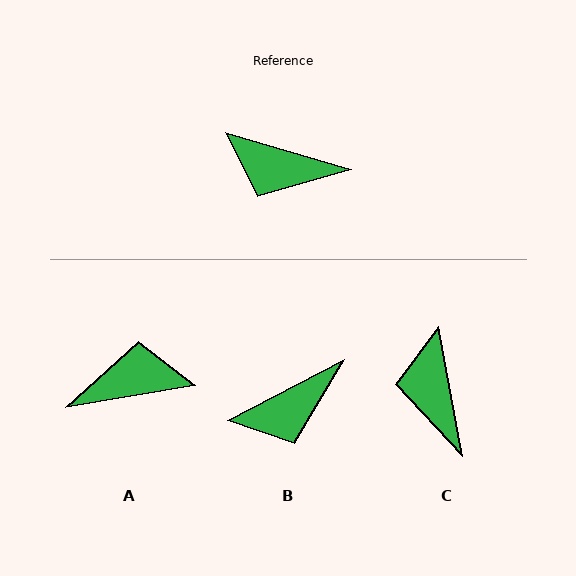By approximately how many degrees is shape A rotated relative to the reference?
Approximately 154 degrees clockwise.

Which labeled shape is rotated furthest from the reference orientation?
A, about 154 degrees away.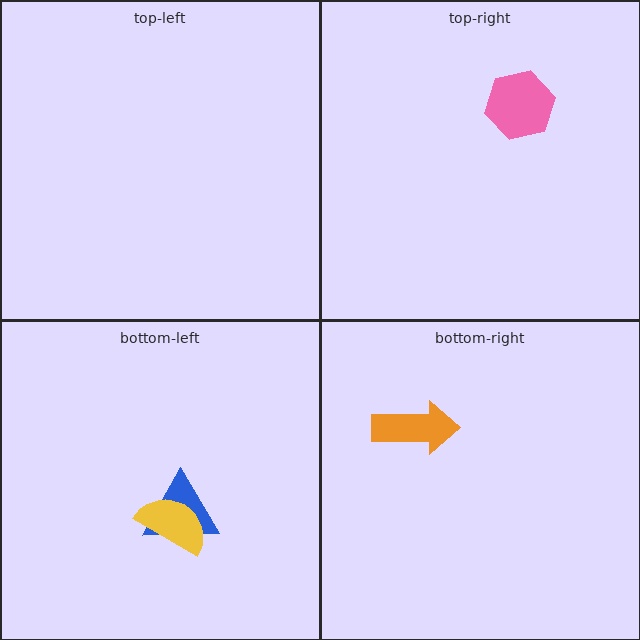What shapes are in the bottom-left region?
The blue triangle, the yellow semicircle.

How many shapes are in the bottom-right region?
1.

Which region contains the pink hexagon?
The top-right region.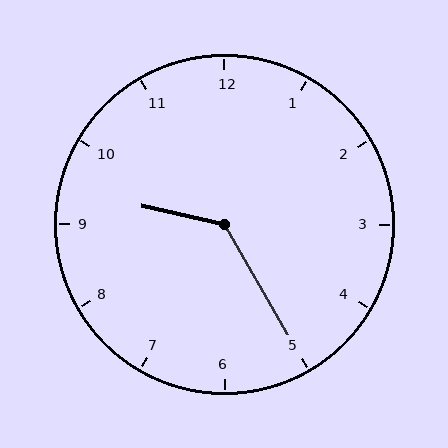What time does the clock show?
9:25.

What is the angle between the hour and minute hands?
Approximately 132 degrees.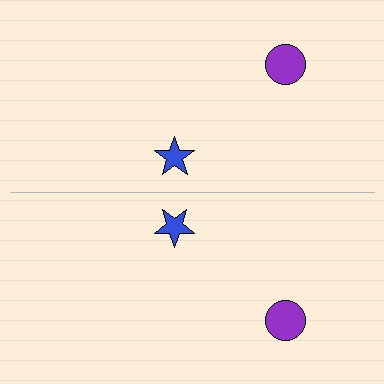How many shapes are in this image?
There are 4 shapes in this image.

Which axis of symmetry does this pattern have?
The pattern has a horizontal axis of symmetry running through the center of the image.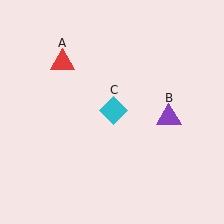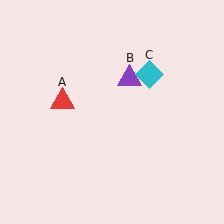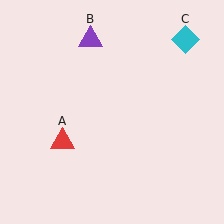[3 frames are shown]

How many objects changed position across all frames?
3 objects changed position: red triangle (object A), purple triangle (object B), cyan diamond (object C).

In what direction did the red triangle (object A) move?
The red triangle (object A) moved down.